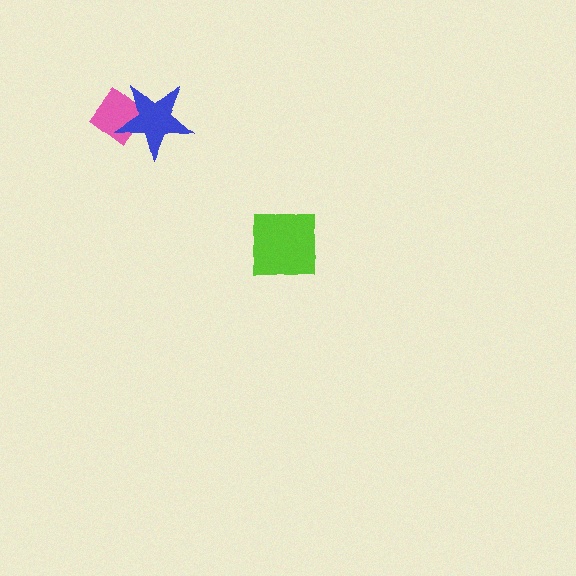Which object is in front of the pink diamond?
The blue star is in front of the pink diamond.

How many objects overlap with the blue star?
1 object overlaps with the blue star.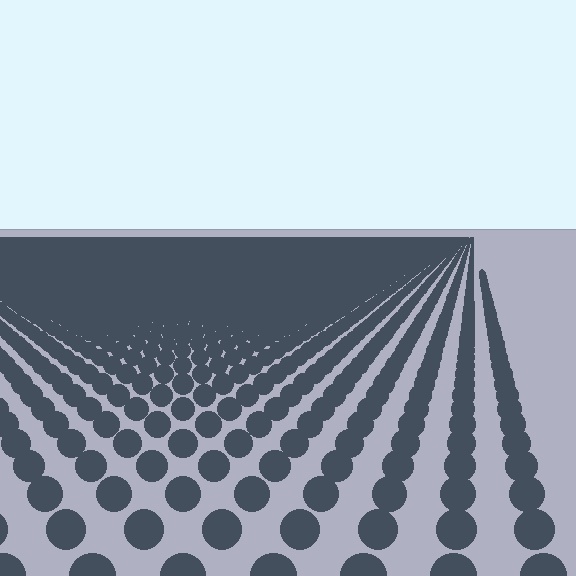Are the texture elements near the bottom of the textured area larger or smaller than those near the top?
Larger. Near the bottom, elements are closer to the viewer and appear at a bigger on-screen size.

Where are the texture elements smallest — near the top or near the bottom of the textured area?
Near the top.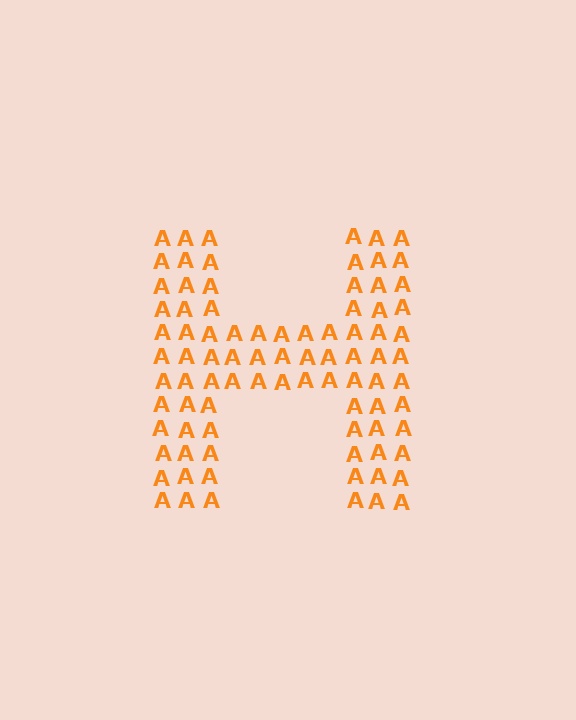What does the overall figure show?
The overall figure shows the letter H.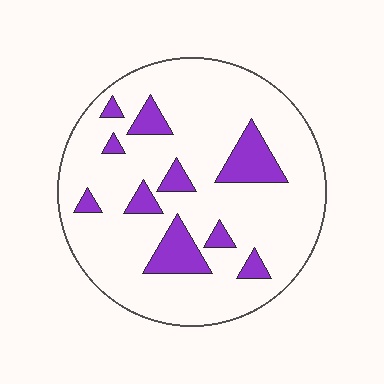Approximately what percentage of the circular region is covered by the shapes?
Approximately 15%.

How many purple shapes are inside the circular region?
10.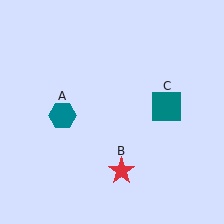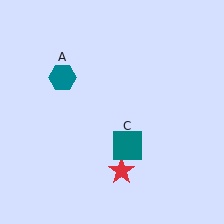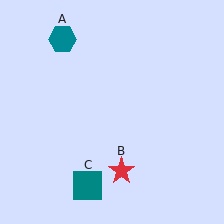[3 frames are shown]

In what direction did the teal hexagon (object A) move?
The teal hexagon (object A) moved up.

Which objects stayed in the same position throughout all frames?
Red star (object B) remained stationary.